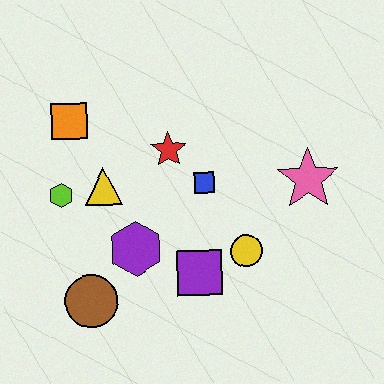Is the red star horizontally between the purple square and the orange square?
Yes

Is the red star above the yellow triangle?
Yes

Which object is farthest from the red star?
The brown circle is farthest from the red star.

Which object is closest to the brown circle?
The purple hexagon is closest to the brown circle.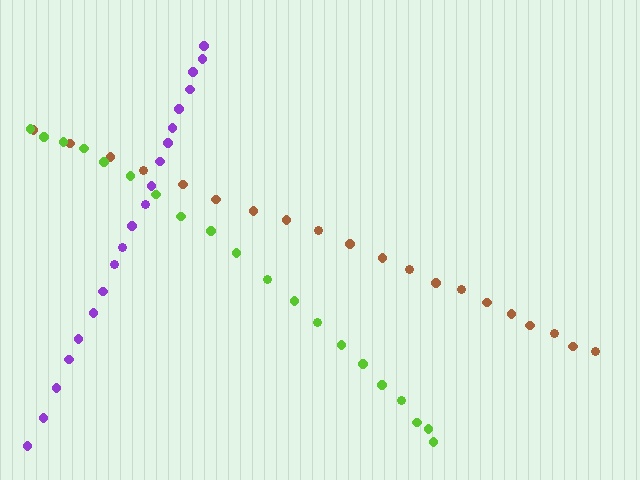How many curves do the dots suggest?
There are 3 distinct paths.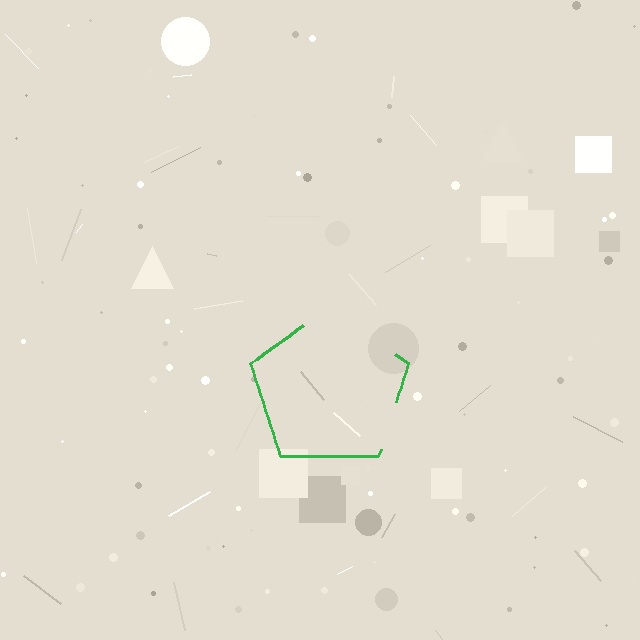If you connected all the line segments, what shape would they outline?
They would outline a pentagon.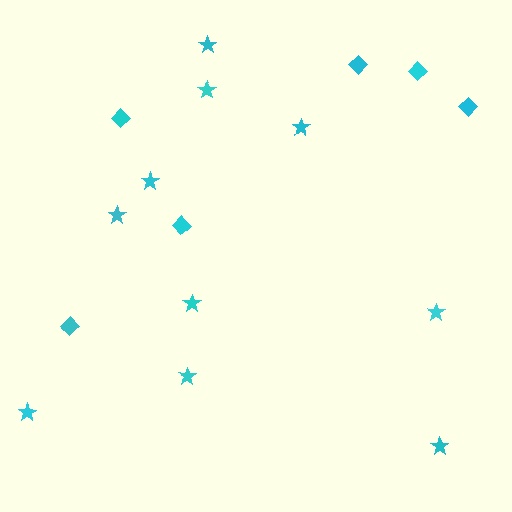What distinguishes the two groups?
There are 2 groups: one group of diamonds (6) and one group of stars (10).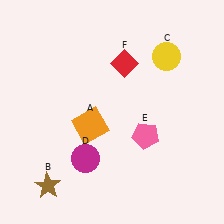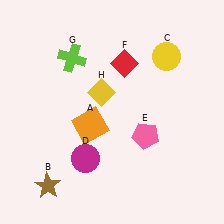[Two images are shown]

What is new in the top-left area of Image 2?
A yellow diamond (H) was added in the top-left area of Image 2.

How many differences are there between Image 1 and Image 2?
There are 2 differences between the two images.